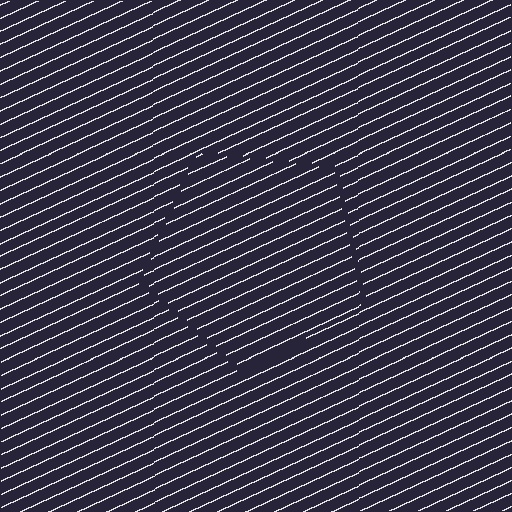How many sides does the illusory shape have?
5 sides — the line-ends trace a pentagon.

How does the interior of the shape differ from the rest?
The interior of the shape contains the same grating, shifted by half a period — the contour is defined by the phase discontinuity where line-ends from the inner and outer gratings abut.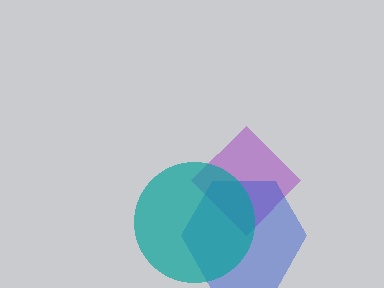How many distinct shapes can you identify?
There are 3 distinct shapes: a purple diamond, a blue hexagon, a teal circle.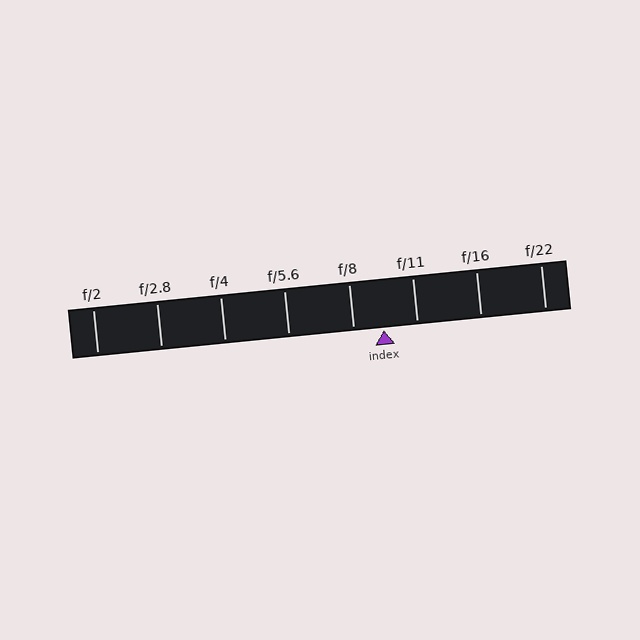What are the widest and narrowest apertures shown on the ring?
The widest aperture shown is f/2 and the narrowest is f/22.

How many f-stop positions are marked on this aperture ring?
There are 8 f-stop positions marked.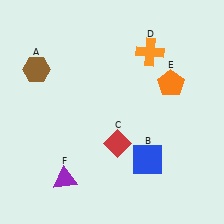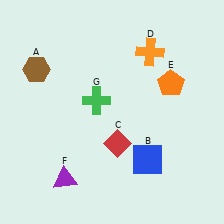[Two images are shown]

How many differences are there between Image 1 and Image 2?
There is 1 difference between the two images.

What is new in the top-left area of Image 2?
A green cross (G) was added in the top-left area of Image 2.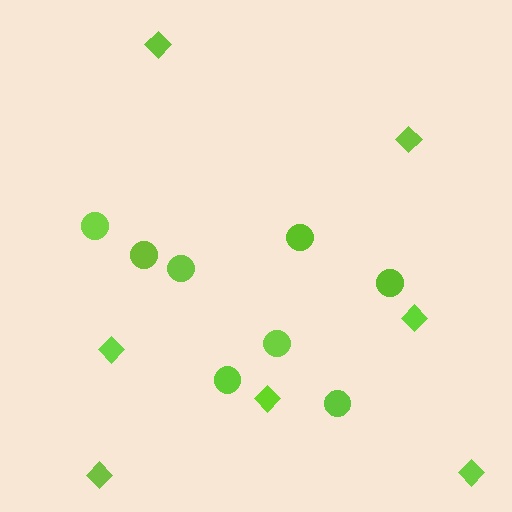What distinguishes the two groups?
There are 2 groups: one group of circles (8) and one group of diamonds (7).